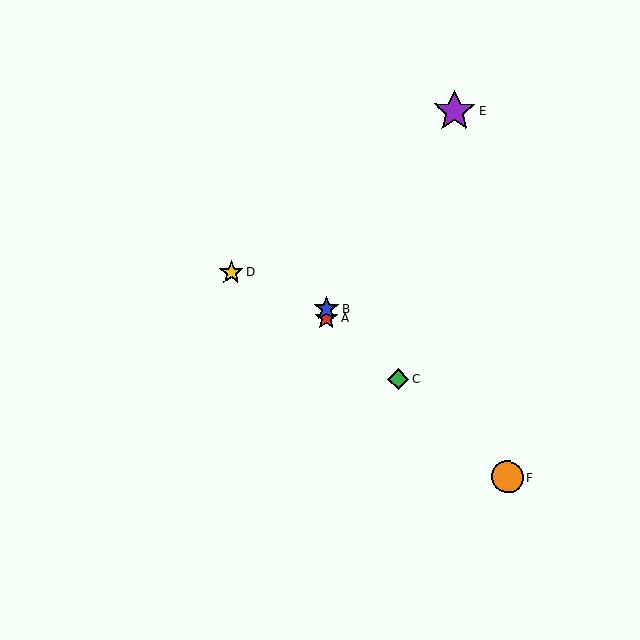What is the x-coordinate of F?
Object F is at x≈507.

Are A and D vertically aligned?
No, A is at x≈326 and D is at x≈231.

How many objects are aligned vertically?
2 objects (A, B) are aligned vertically.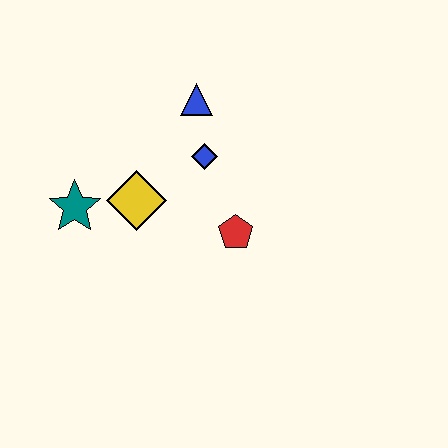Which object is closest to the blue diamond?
The blue triangle is closest to the blue diamond.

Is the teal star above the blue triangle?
No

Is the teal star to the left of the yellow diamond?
Yes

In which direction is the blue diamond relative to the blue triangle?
The blue diamond is below the blue triangle.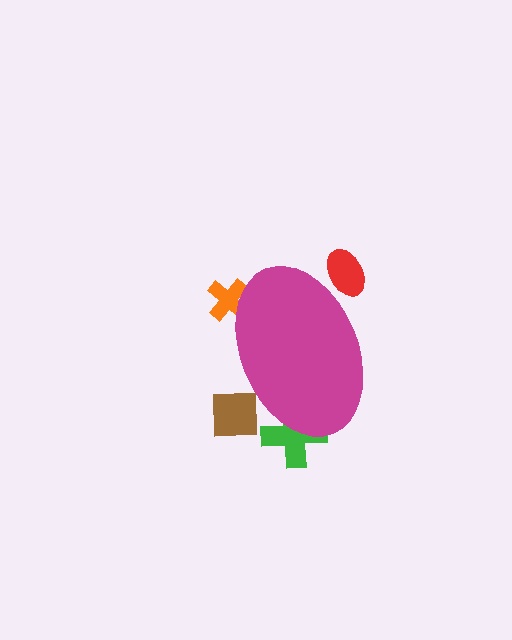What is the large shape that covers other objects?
A magenta ellipse.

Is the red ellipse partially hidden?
Yes, the red ellipse is partially hidden behind the magenta ellipse.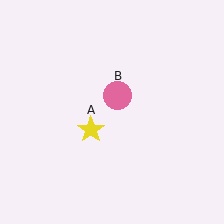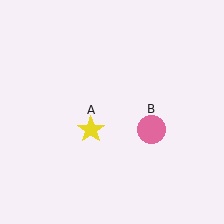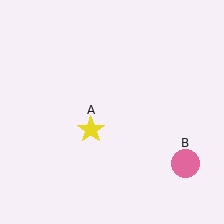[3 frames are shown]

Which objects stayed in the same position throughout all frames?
Yellow star (object A) remained stationary.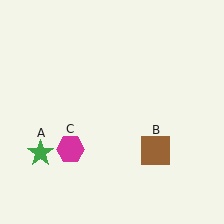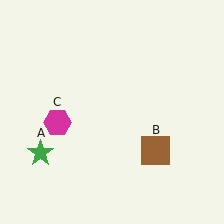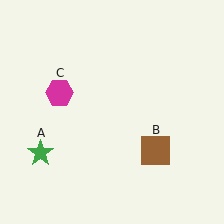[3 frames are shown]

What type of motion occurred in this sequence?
The magenta hexagon (object C) rotated clockwise around the center of the scene.